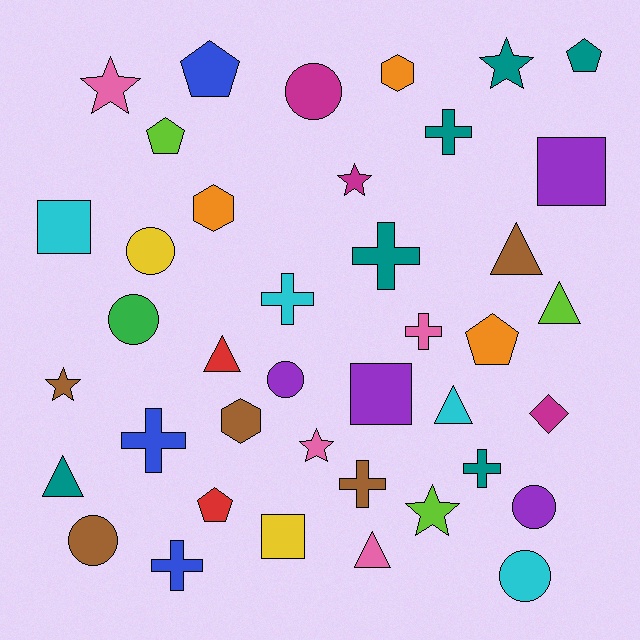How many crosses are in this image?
There are 8 crosses.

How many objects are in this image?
There are 40 objects.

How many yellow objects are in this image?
There are 2 yellow objects.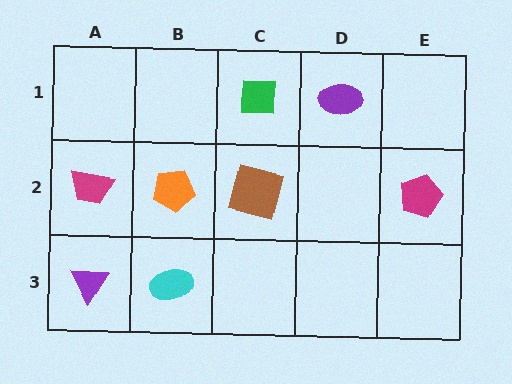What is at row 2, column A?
A magenta trapezoid.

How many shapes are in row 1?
2 shapes.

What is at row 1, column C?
A green square.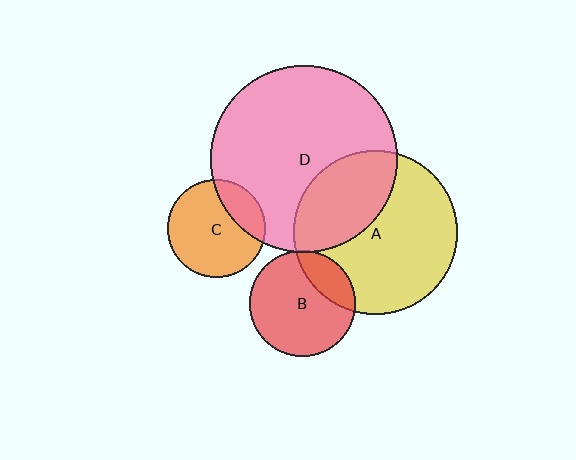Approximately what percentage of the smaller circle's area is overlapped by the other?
Approximately 5%.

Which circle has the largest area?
Circle D (pink).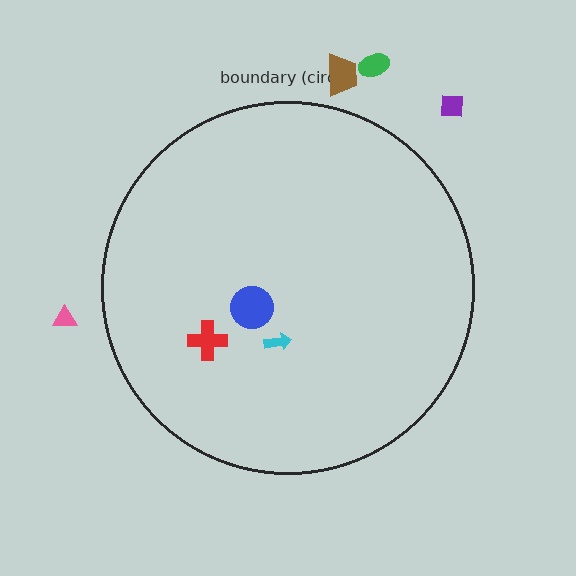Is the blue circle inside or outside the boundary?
Inside.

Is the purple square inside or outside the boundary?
Outside.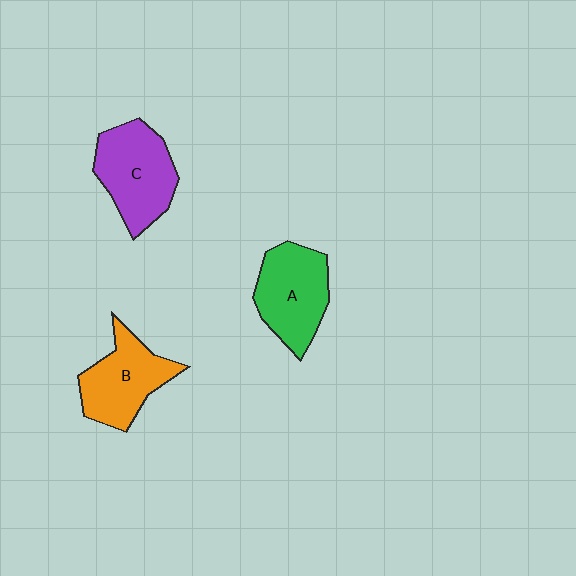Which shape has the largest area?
Shape C (purple).